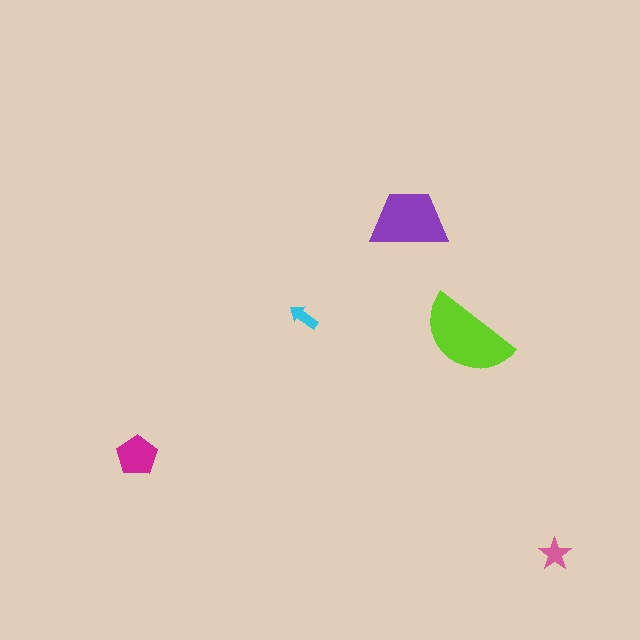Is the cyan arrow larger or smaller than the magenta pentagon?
Smaller.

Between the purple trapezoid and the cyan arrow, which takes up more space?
The purple trapezoid.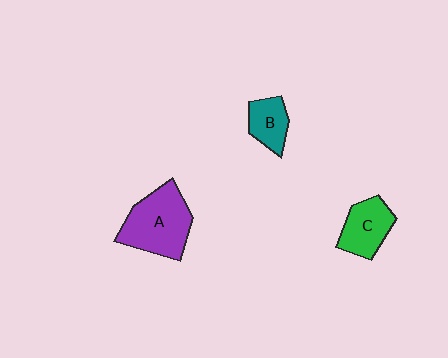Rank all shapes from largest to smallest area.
From largest to smallest: A (purple), C (green), B (teal).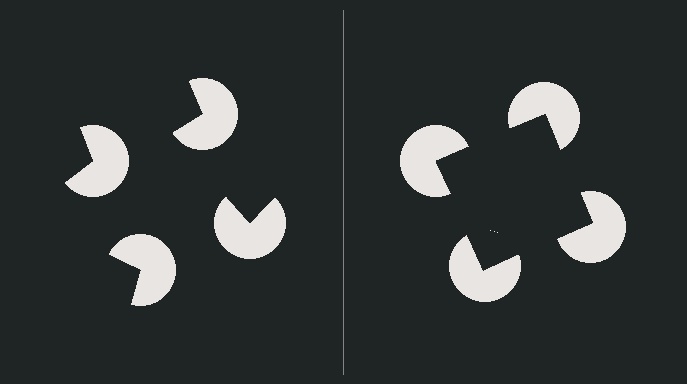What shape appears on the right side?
An illusory square.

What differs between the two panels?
The pac-man discs are positioned identically on both sides; only the wedge orientations differ. On the right they align to a square; on the left they are misaligned.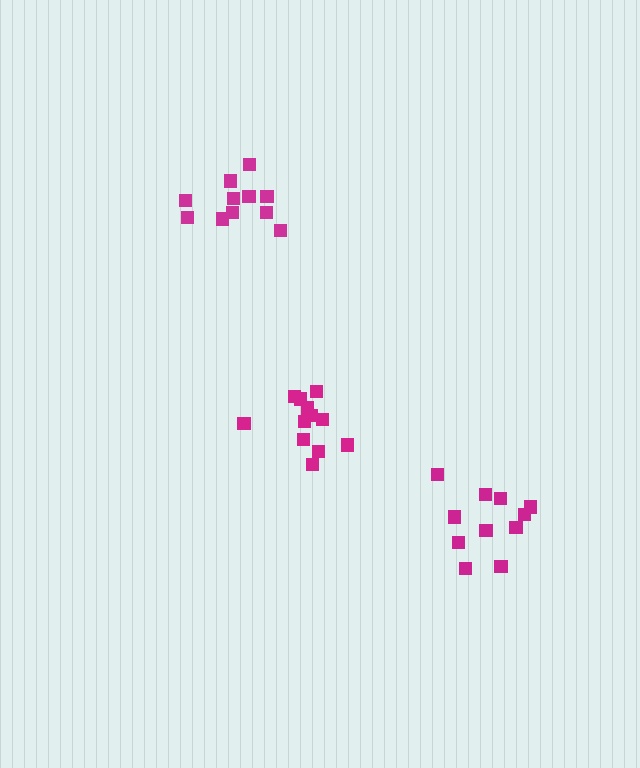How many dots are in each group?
Group 1: 11 dots, Group 2: 11 dots, Group 3: 12 dots (34 total).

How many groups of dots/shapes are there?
There are 3 groups.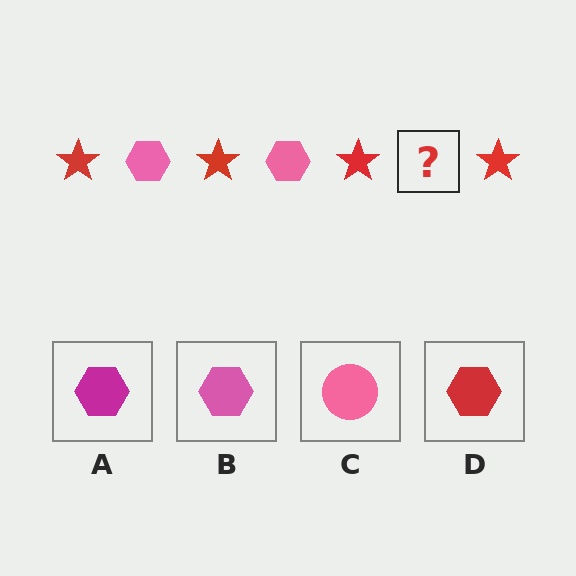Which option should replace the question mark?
Option B.